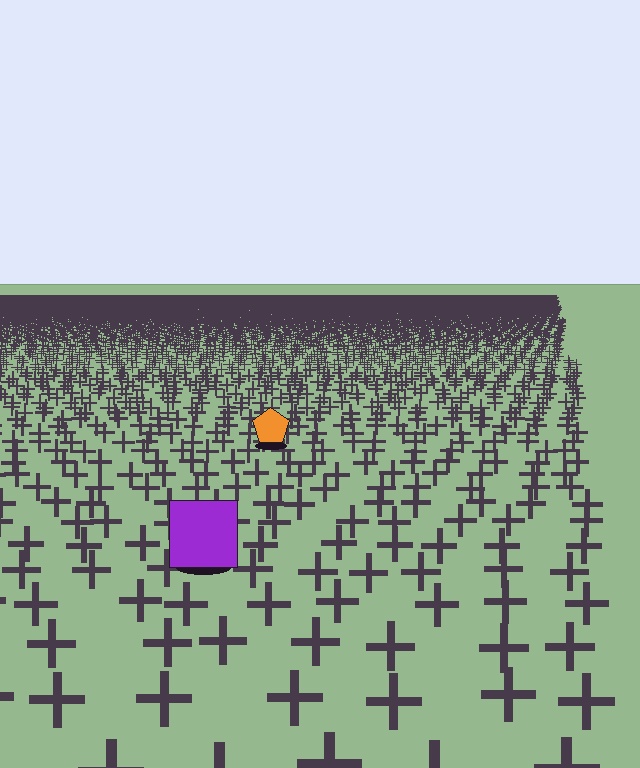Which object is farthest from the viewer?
The orange pentagon is farthest from the viewer. It appears smaller and the ground texture around it is denser.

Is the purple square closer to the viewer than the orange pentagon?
Yes. The purple square is closer — you can tell from the texture gradient: the ground texture is coarser near it.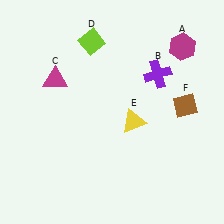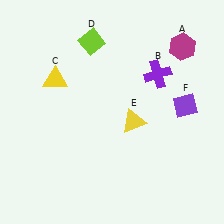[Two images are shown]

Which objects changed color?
C changed from magenta to yellow. F changed from brown to purple.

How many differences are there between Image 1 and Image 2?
There are 2 differences between the two images.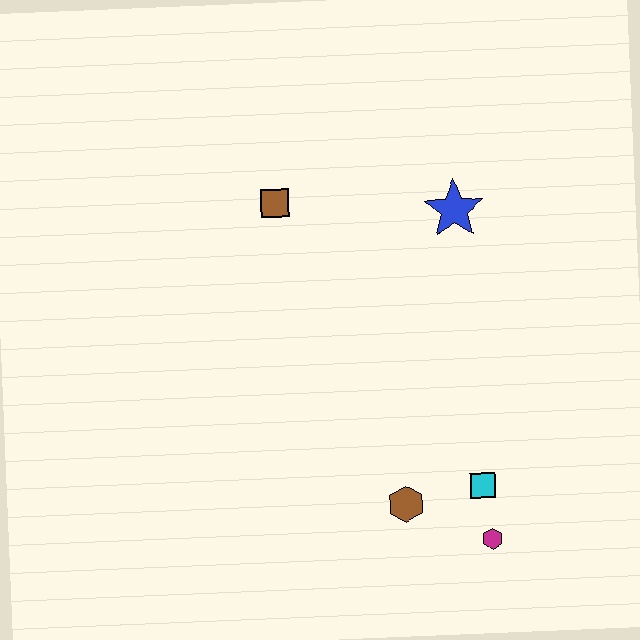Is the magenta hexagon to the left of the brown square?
No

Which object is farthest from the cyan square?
The brown square is farthest from the cyan square.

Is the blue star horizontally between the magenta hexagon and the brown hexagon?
Yes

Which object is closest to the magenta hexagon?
The cyan square is closest to the magenta hexagon.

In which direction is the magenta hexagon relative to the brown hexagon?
The magenta hexagon is to the right of the brown hexagon.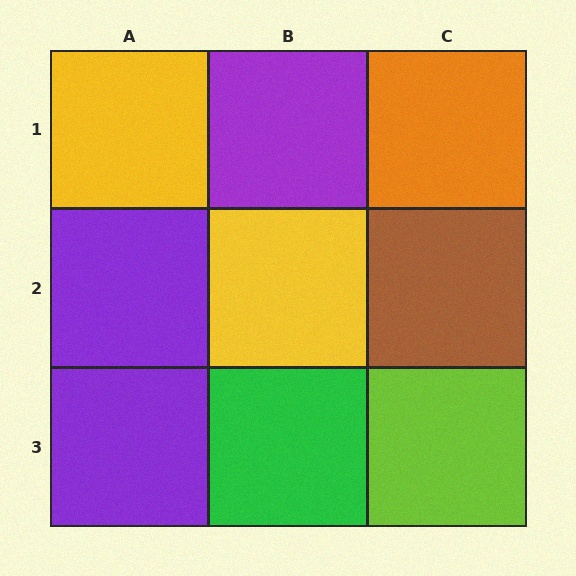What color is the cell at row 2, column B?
Yellow.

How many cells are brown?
1 cell is brown.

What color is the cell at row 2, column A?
Purple.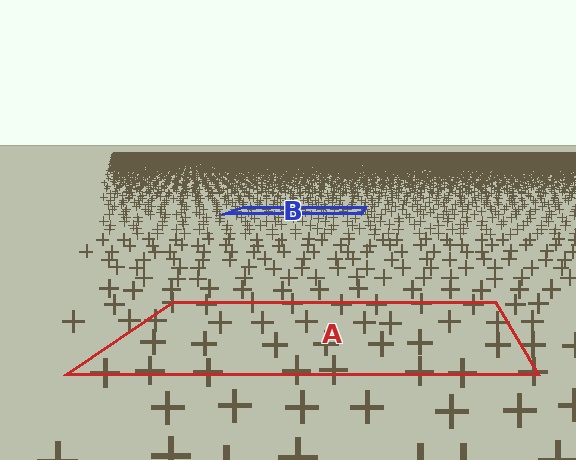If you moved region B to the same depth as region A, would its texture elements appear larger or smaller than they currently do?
They would appear larger. At a closer depth, the same texture elements are projected at a bigger on-screen size.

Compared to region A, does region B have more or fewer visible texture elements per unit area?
Region B has more texture elements per unit area — they are packed more densely because it is farther away.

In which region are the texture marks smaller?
The texture marks are smaller in region B, because it is farther away.